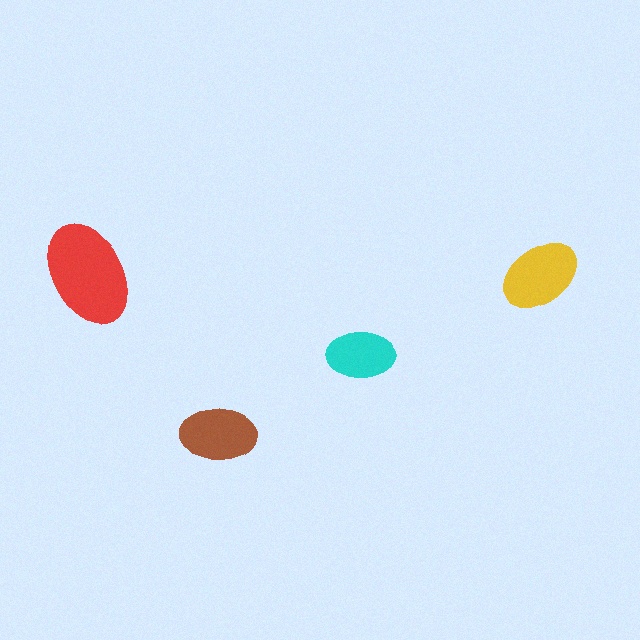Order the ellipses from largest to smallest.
the red one, the yellow one, the brown one, the cyan one.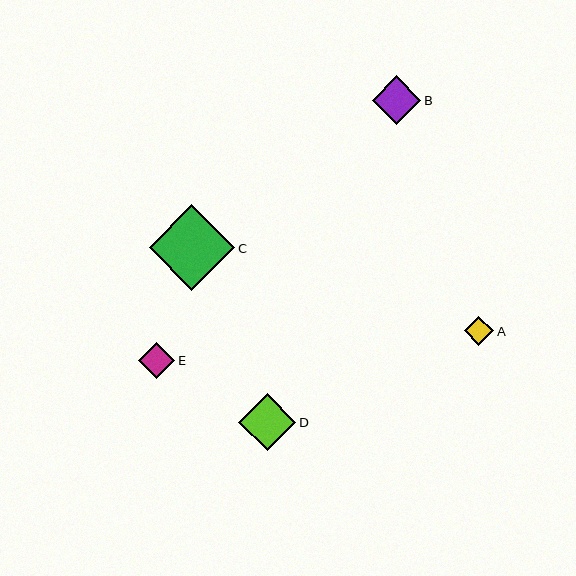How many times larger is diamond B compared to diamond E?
Diamond B is approximately 1.3 times the size of diamond E.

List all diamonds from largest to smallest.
From largest to smallest: C, D, B, E, A.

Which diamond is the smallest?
Diamond A is the smallest with a size of approximately 29 pixels.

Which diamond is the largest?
Diamond C is the largest with a size of approximately 85 pixels.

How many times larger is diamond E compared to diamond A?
Diamond E is approximately 1.2 times the size of diamond A.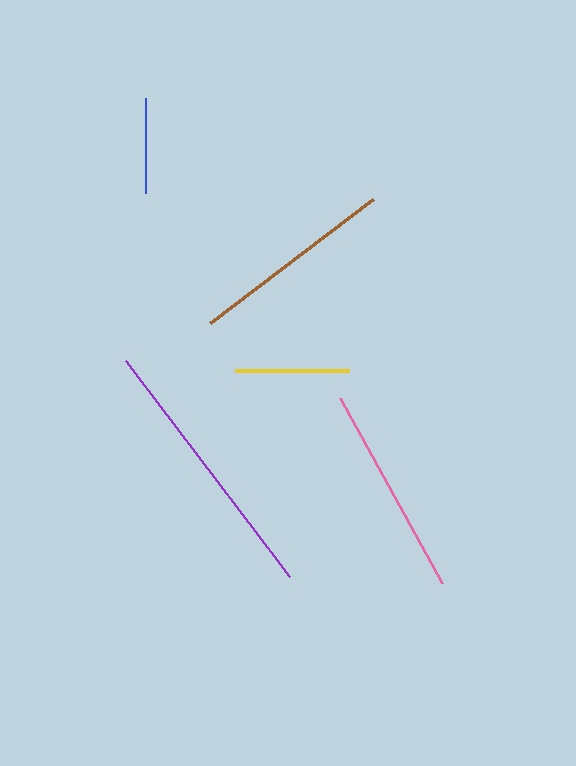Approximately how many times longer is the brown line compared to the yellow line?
The brown line is approximately 1.8 times the length of the yellow line.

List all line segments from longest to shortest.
From longest to shortest: purple, pink, brown, yellow, blue.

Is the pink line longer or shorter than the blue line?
The pink line is longer than the blue line.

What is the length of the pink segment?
The pink segment is approximately 211 pixels long.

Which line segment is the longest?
The purple line is the longest at approximately 272 pixels.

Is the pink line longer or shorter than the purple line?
The purple line is longer than the pink line.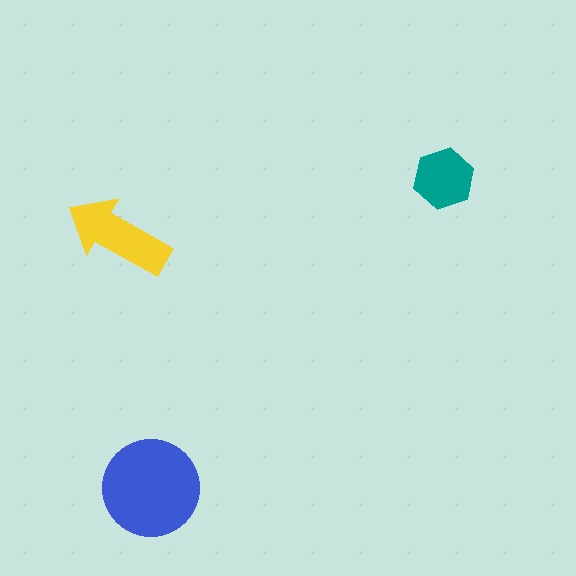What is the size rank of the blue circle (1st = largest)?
1st.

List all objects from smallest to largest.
The teal hexagon, the yellow arrow, the blue circle.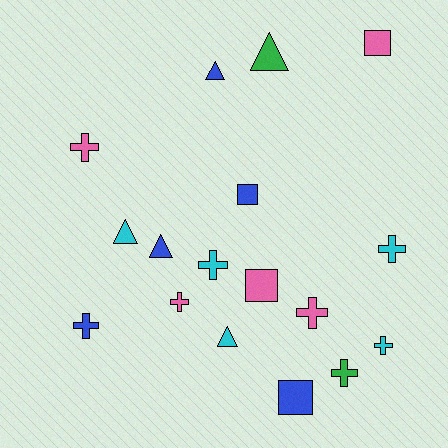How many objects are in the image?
There are 17 objects.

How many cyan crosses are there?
There are 3 cyan crosses.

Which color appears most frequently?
Pink, with 5 objects.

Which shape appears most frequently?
Cross, with 8 objects.